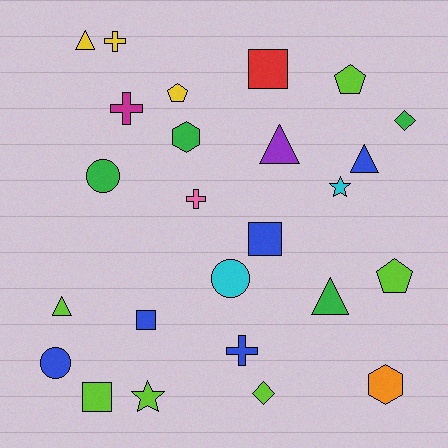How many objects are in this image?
There are 25 objects.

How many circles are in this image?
There are 3 circles.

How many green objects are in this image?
There are 4 green objects.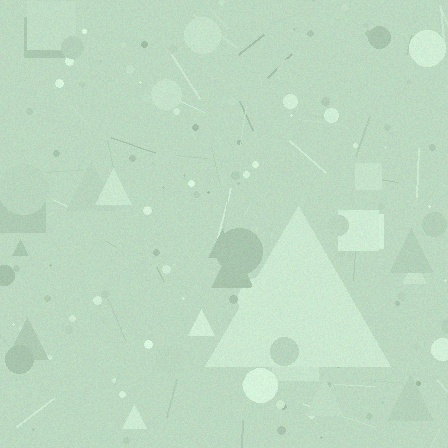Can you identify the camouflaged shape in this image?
The camouflaged shape is a triangle.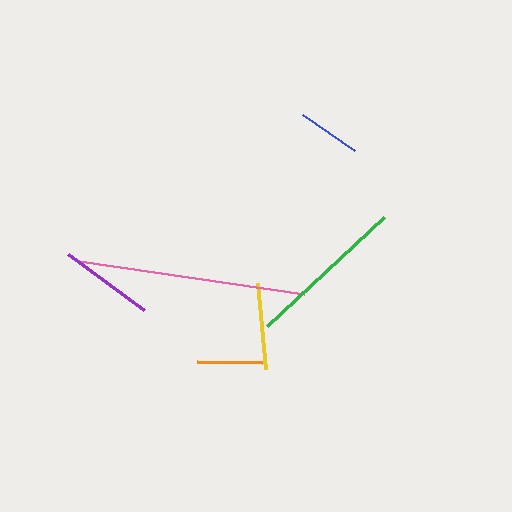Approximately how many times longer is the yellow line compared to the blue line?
The yellow line is approximately 1.4 times the length of the blue line.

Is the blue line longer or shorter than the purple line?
The purple line is longer than the blue line.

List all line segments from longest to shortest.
From longest to shortest: pink, green, purple, yellow, orange, blue.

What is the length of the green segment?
The green segment is approximately 160 pixels long.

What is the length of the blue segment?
The blue segment is approximately 63 pixels long.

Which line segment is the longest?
The pink line is the longest at approximately 228 pixels.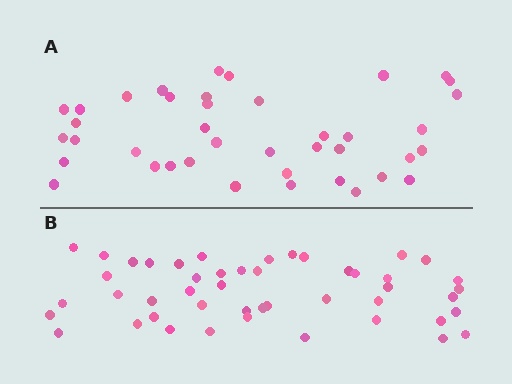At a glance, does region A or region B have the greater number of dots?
Region B (the bottom region) has more dots.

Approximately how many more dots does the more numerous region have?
Region B has roughly 8 or so more dots than region A.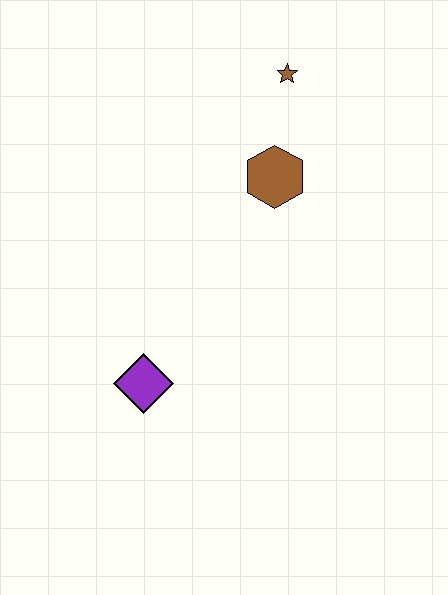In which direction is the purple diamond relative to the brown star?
The purple diamond is below the brown star.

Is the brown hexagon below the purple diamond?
No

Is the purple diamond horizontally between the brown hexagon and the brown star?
No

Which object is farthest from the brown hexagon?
The purple diamond is farthest from the brown hexagon.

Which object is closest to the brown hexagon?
The brown star is closest to the brown hexagon.